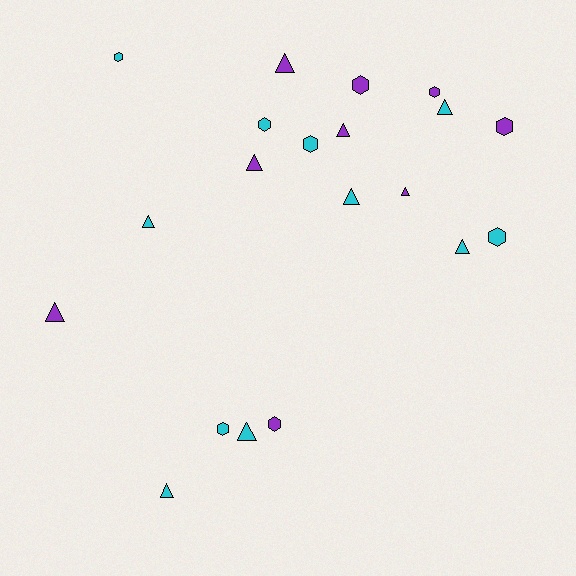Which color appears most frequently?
Cyan, with 11 objects.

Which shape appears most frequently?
Triangle, with 11 objects.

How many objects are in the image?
There are 20 objects.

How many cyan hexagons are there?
There are 5 cyan hexagons.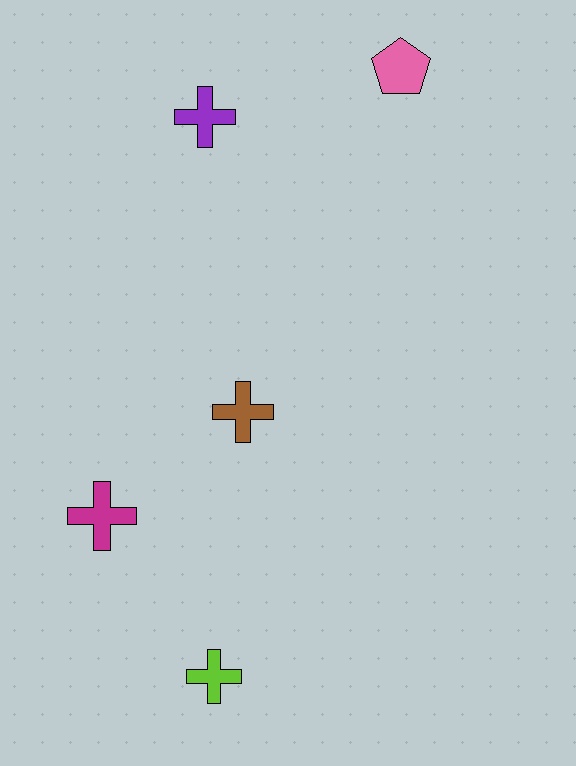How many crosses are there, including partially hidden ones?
There are 4 crosses.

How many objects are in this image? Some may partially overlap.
There are 5 objects.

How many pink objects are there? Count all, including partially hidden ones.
There is 1 pink object.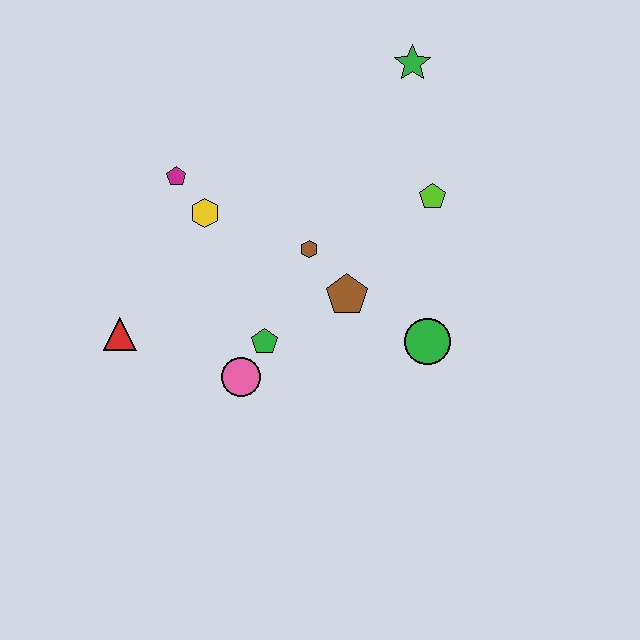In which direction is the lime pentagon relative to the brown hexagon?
The lime pentagon is to the right of the brown hexagon.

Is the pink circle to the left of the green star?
Yes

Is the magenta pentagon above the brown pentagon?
Yes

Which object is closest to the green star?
The lime pentagon is closest to the green star.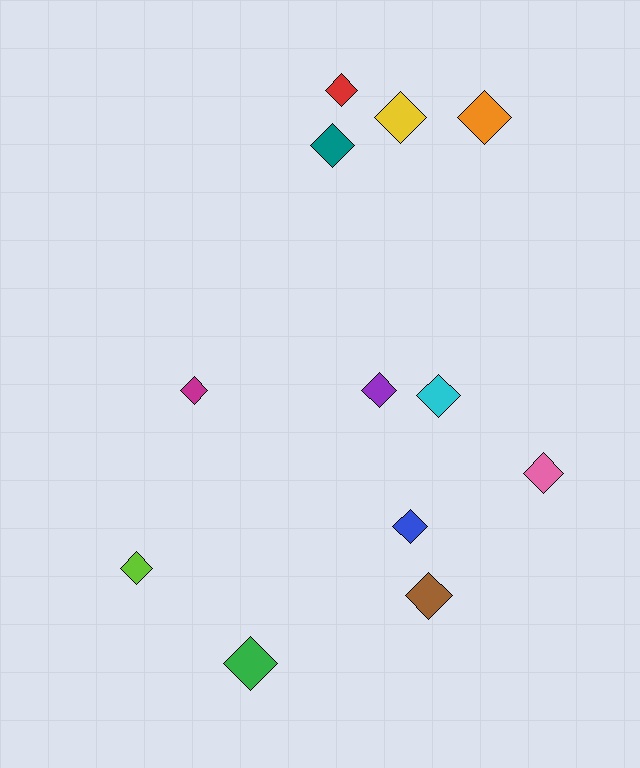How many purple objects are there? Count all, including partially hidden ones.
There is 1 purple object.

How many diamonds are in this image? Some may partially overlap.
There are 12 diamonds.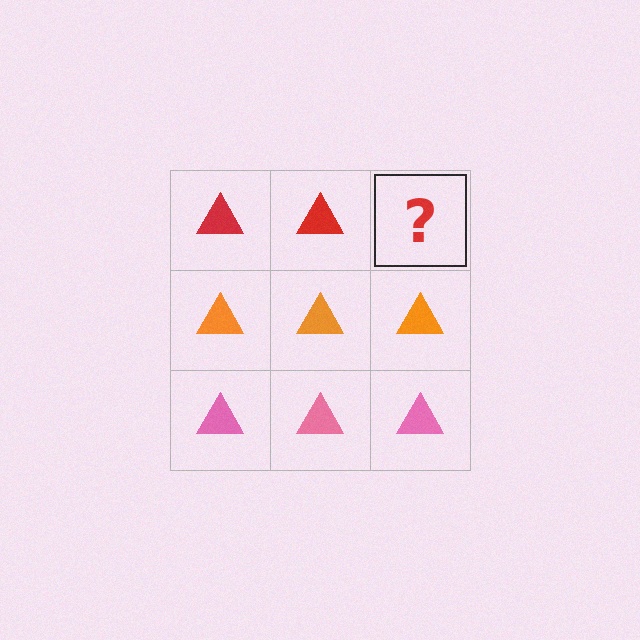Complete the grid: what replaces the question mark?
The question mark should be replaced with a red triangle.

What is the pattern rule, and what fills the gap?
The rule is that each row has a consistent color. The gap should be filled with a red triangle.